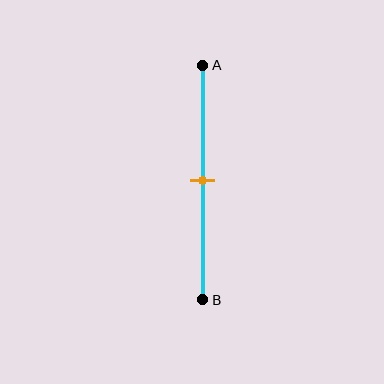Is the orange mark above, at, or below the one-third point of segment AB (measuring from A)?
The orange mark is below the one-third point of segment AB.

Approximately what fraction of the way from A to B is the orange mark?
The orange mark is approximately 50% of the way from A to B.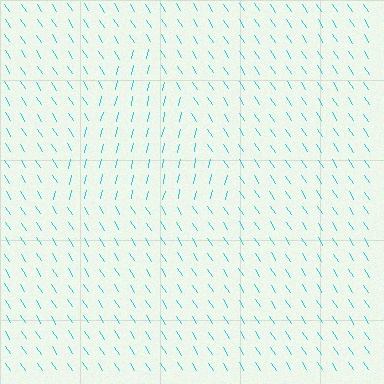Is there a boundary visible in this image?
Yes, there is a texture boundary formed by a change in line orientation.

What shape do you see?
I see a triangle.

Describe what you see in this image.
The image is filled with small cyan line segments. A triangle region in the image has lines oriented differently from the surrounding lines, creating a visible texture boundary.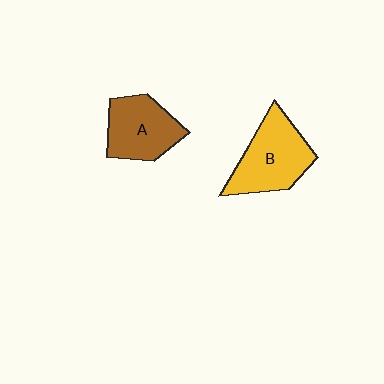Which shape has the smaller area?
Shape A (brown).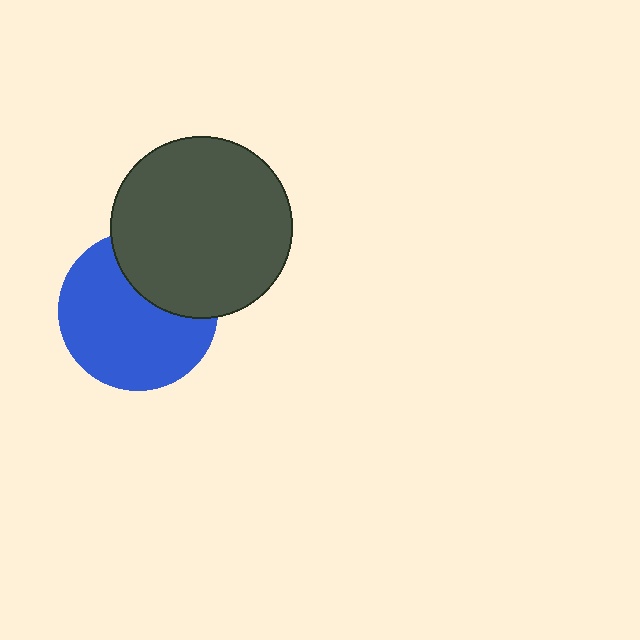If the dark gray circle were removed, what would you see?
You would see the complete blue circle.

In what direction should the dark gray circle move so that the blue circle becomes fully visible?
The dark gray circle should move up. That is the shortest direction to clear the overlap and leave the blue circle fully visible.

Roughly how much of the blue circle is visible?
Most of it is visible (roughly 69%).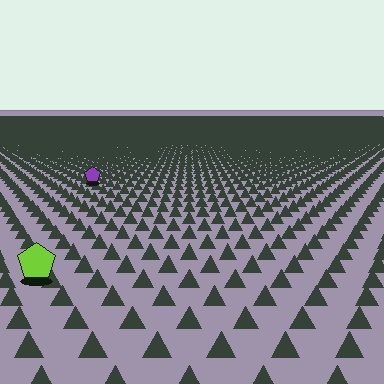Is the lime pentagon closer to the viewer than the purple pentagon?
Yes. The lime pentagon is closer — you can tell from the texture gradient: the ground texture is coarser near it.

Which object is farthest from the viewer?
The purple pentagon is farthest from the viewer. It appears smaller and the ground texture around it is denser.